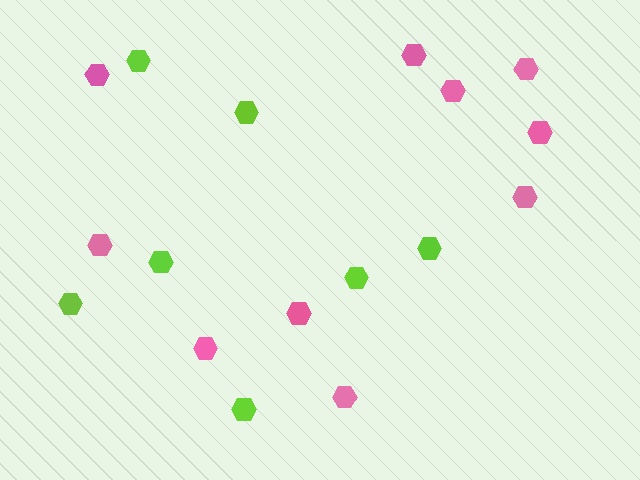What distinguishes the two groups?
There are 2 groups: one group of lime hexagons (7) and one group of pink hexagons (10).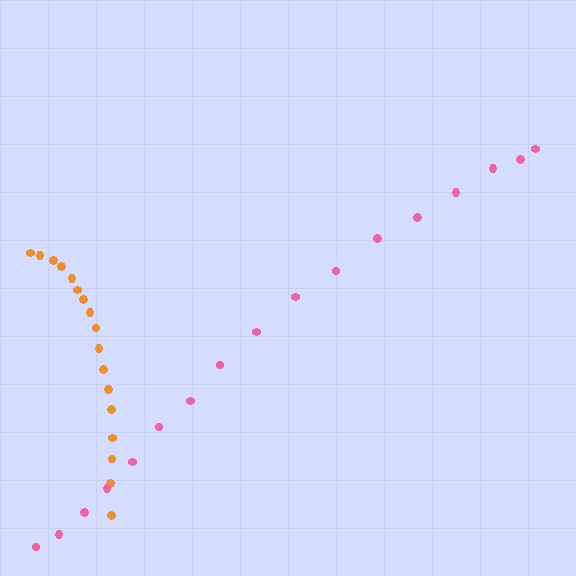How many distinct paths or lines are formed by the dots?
There are 2 distinct paths.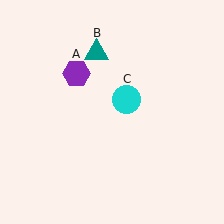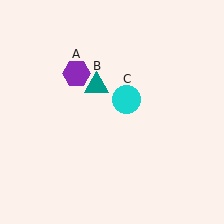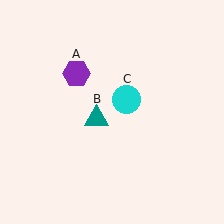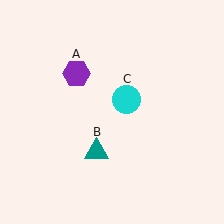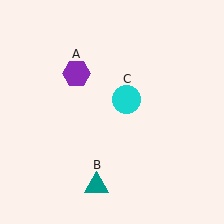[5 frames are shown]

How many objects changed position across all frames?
1 object changed position: teal triangle (object B).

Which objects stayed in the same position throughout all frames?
Purple hexagon (object A) and cyan circle (object C) remained stationary.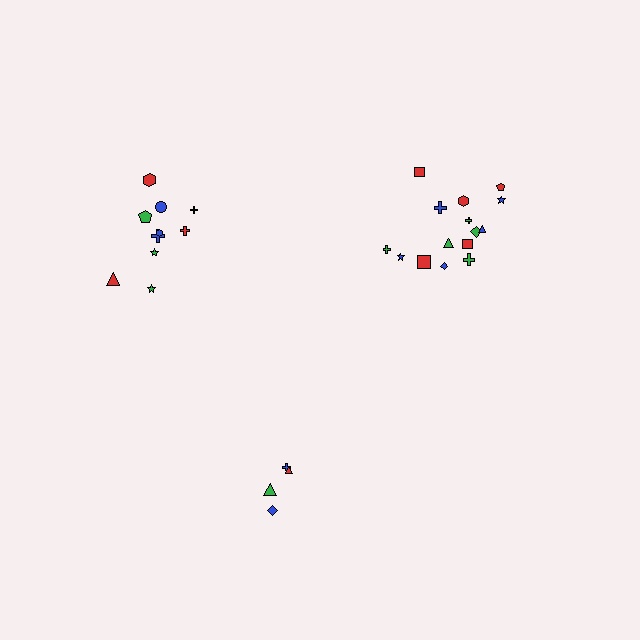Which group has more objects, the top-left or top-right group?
The top-right group.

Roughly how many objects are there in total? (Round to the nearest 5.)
Roughly 30 objects in total.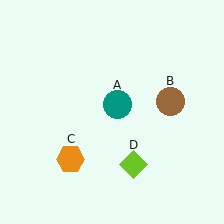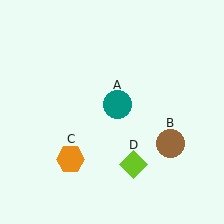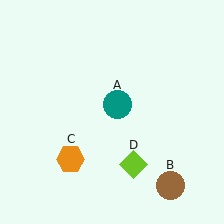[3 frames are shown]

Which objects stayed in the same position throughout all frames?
Teal circle (object A) and orange hexagon (object C) and lime diamond (object D) remained stationary.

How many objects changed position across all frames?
1 object changed position: brown circle (object B).